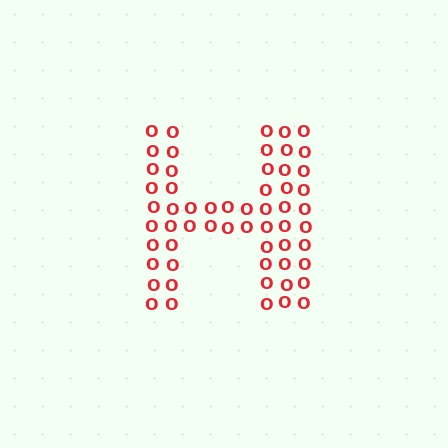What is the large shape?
The large shape is the letter H.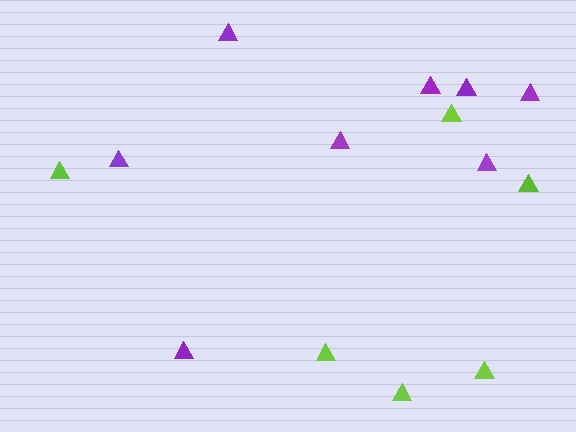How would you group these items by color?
There are 2 groups: one group of purple triangles (8) and one group of lime triangles (6).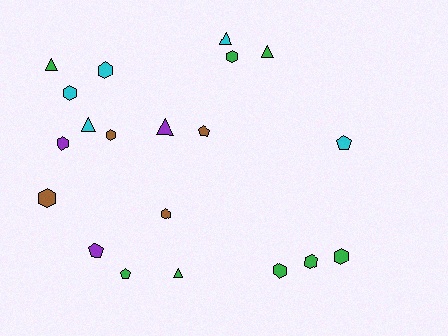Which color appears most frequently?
Green, with 8 objects.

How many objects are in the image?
There are 20 objects.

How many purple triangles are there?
There is 1 purple triangle.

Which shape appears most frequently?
Hexagon, with 10 objects.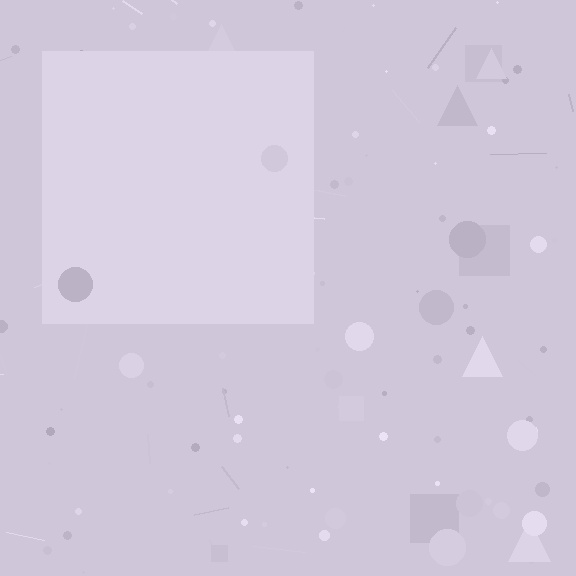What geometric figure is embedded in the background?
A square is embedded in the background.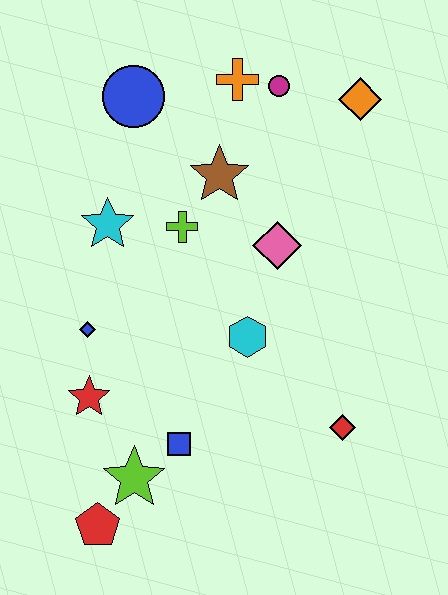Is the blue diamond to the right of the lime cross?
No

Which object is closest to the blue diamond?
The red star is closest to the blue diamond.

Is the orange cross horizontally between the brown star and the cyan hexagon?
Yes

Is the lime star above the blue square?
No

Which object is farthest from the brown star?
The red pentagon is farthest from the brown star.